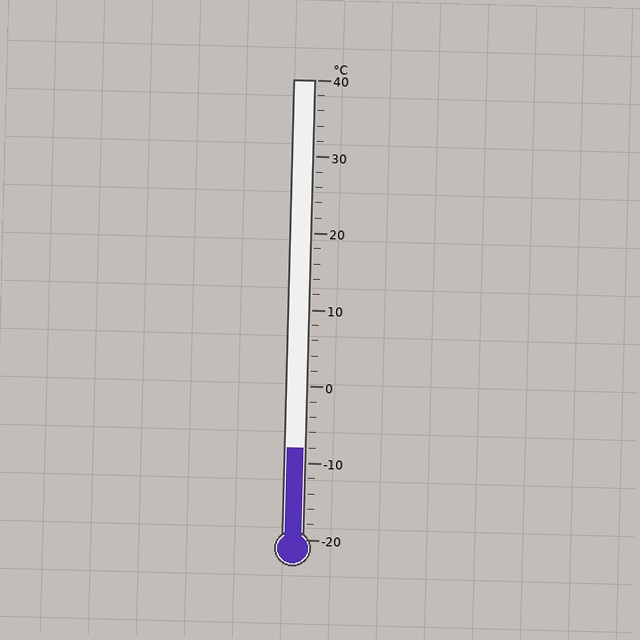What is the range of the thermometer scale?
The thermometer scale ranges from -20°C to 40°C.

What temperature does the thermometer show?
The thermometer shows approximately -8°C.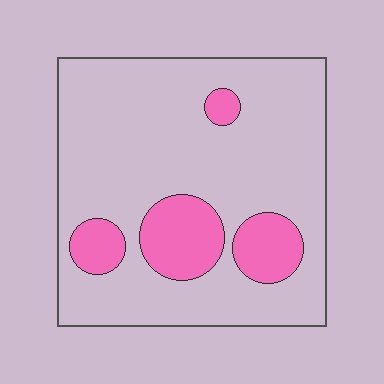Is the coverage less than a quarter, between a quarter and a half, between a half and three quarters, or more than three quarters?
Less than a quarter.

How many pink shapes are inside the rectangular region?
4.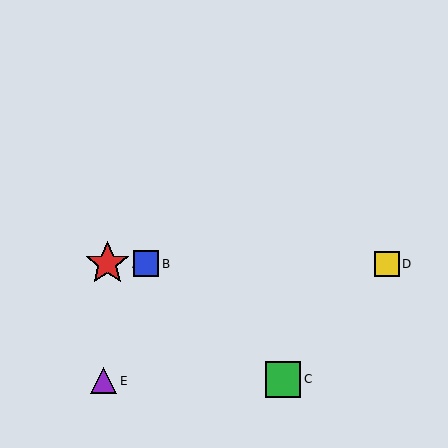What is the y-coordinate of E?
Object E is at y≈381.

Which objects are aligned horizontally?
Objects A, B, D are aligned horizontally.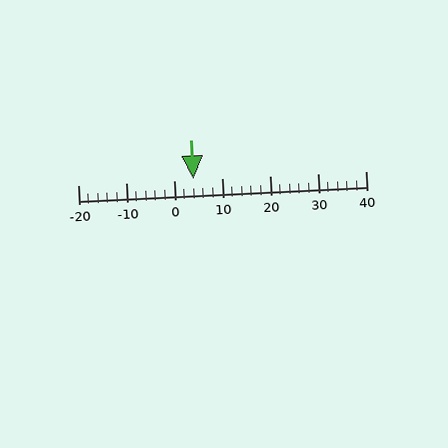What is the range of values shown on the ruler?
The ruler shows values from -20 to 40.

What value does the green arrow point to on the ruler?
The green arrow points to approximately 4.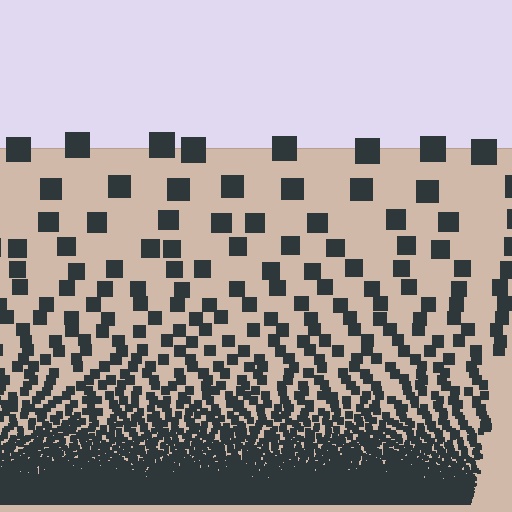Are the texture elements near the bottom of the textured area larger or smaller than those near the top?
Smaller. The gradient is inverted — elements near the bottom are smaller and denser.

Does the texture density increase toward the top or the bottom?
Density increases toward the bottom.